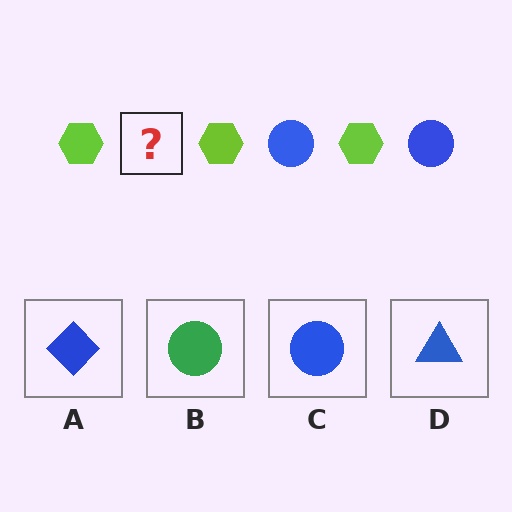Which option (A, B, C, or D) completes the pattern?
C.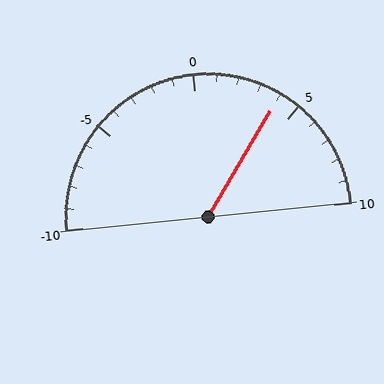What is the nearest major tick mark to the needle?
The nearest major tick mark is 5.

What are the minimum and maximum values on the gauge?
The gauge ranges from -10 to 10.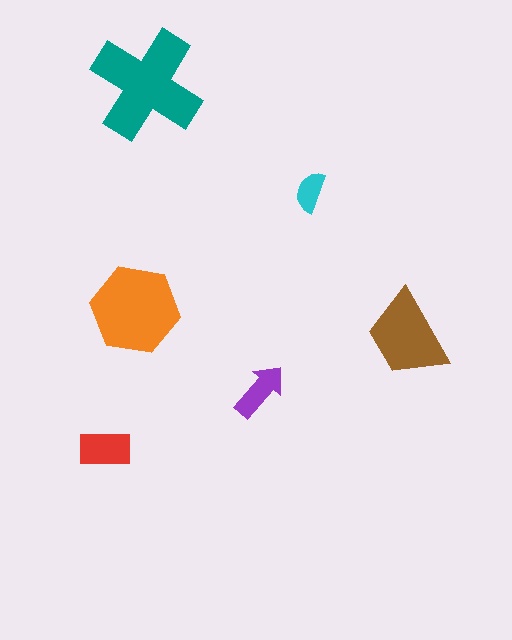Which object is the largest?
The teal cross.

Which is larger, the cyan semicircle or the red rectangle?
The red rectangle.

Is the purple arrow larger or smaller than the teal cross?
Smaller.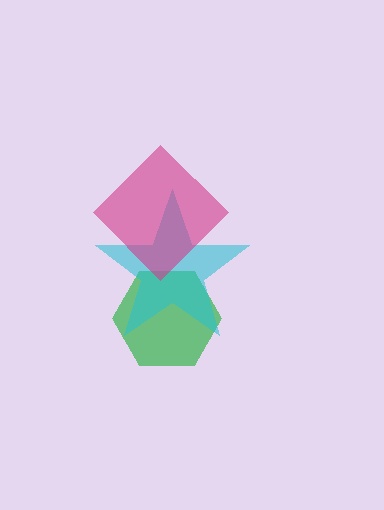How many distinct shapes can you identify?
There are 3 distinct shapes: a green hexagon, a cyan star, a magenta diamond.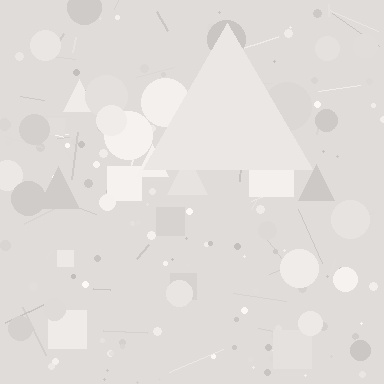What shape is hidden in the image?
A triangle is hidden in the image.